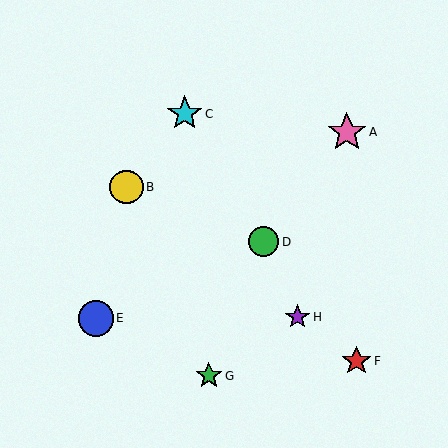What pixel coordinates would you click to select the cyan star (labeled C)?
Click at (185, 114) to select the cyan star C.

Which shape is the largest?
The pink star (labeled A) is the largest.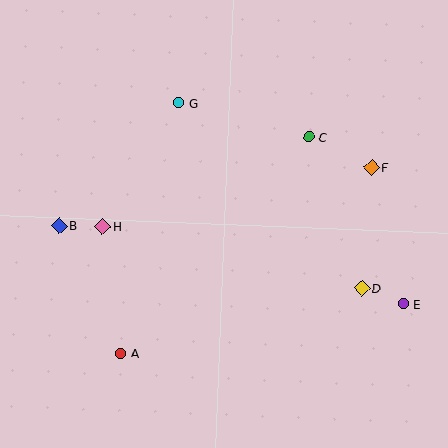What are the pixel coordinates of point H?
Point H is at (103, 227).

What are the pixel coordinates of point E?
Point E is at (403, 304).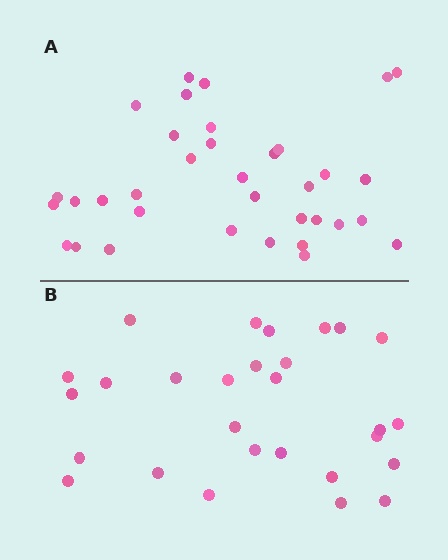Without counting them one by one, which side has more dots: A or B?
Region A (the top region) has more dots.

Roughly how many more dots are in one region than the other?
Region A has roughly 8 or so more dots than region B.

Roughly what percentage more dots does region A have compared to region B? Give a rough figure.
About 25% more.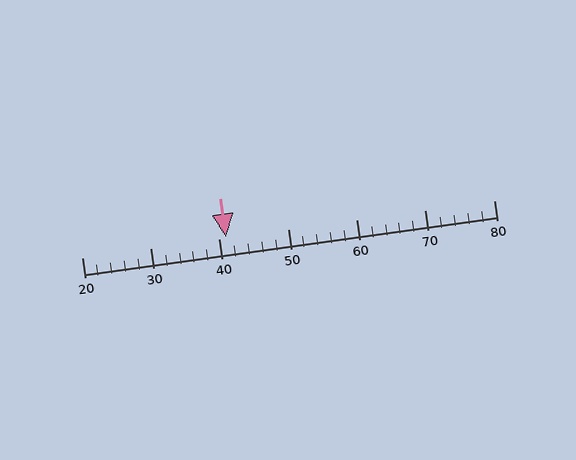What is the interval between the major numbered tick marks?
The major tick marks are spaced 10 units apart.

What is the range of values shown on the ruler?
The ruler shows values from 20 to 80.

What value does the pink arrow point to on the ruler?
The pink arrow points to approximately 41.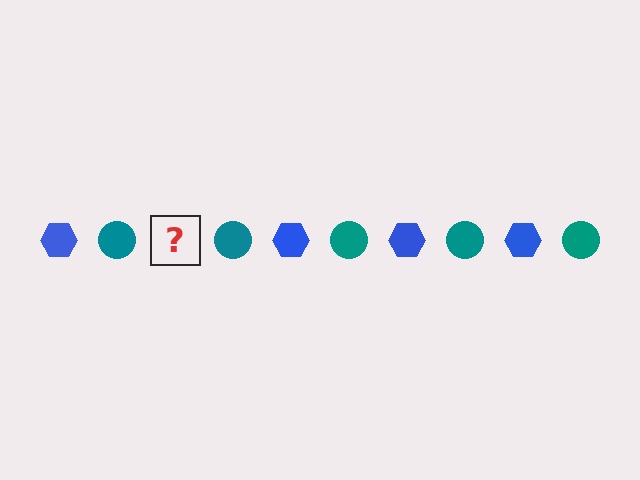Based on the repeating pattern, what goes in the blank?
The blank should be a blue hexagon.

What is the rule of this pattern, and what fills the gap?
The rule is that the pattern alternates between blue hexagon and teal circle. The gap should be filled with a blue hexagon.